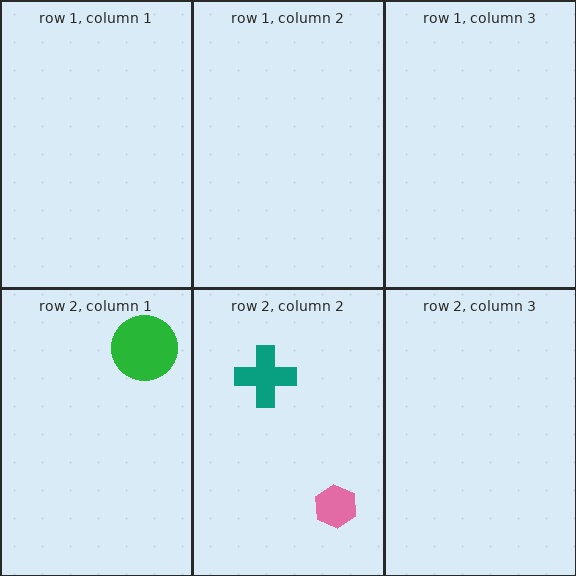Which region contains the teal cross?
The row 2, column 2 region.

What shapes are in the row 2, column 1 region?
The green circle.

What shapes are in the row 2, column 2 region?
The pink hexagon, the teal cross.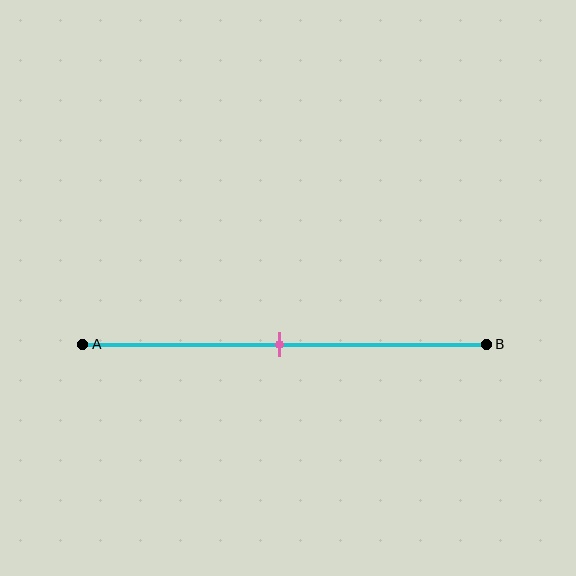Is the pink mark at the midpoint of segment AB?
Yes, the mark is approximately at the midpoint.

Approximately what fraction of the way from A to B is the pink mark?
The pink mark is approximately 50% of the way from A to B.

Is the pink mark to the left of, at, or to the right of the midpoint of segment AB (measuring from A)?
The pink mark is approximately at the midpoint of segment AB.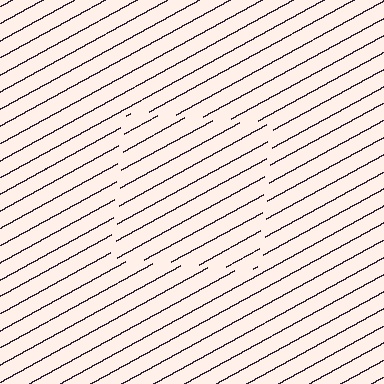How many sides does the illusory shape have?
4 sides — the line-ends trace a square.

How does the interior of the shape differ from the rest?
The interior of the shape contains the same grating, shifted by half a period — the contour is defined by the phase discontinuity where line-ends from the inner and outer gratings abut.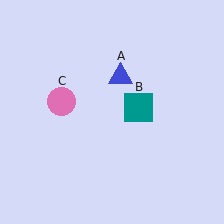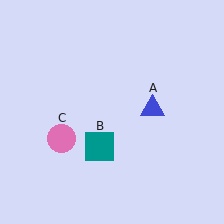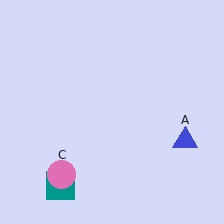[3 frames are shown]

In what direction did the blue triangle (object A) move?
The blue triangle (object A) moved down and to the right.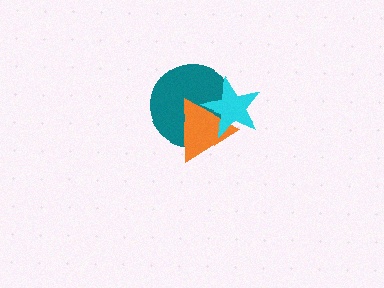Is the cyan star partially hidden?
No, no other shape covers it.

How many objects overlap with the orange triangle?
2 objects overlap with the orange triangle.